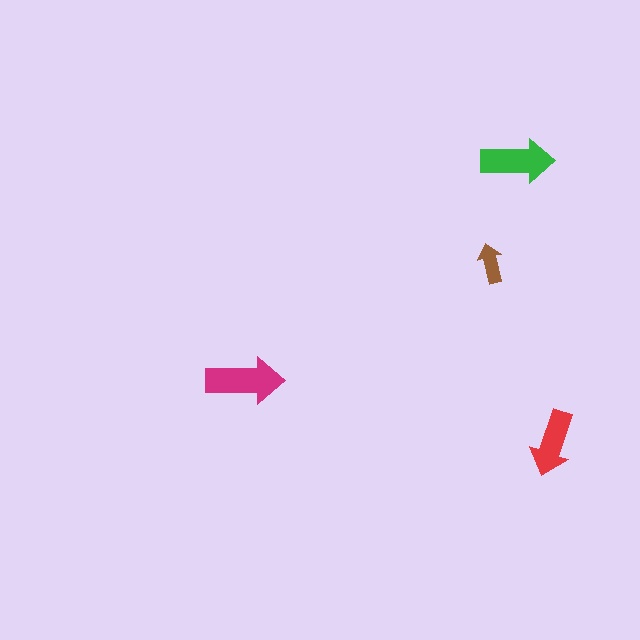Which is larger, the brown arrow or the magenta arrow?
The magenta one.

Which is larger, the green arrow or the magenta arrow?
The magenta one.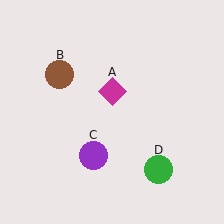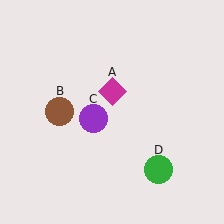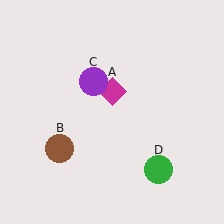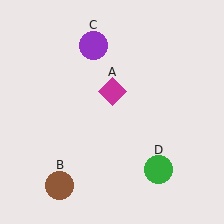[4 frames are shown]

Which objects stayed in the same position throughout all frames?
Magenta diamond (object A) and green circle (object D) remained stationary.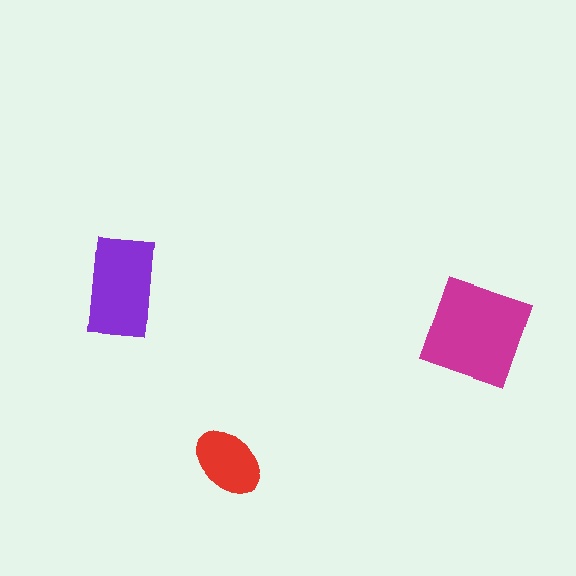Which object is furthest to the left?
The purple rectangle is leftmost.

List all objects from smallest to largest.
The red ellipse, the purple rectangle, the magenta square.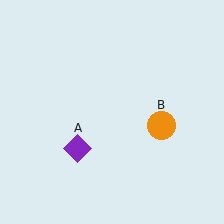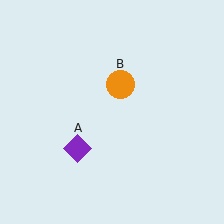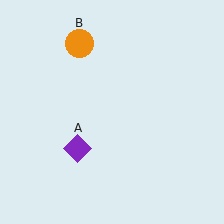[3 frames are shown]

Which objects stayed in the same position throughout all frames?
Purple diamond (object A) remained stationary.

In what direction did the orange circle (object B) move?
The orange circle (object B) moved up and to the left.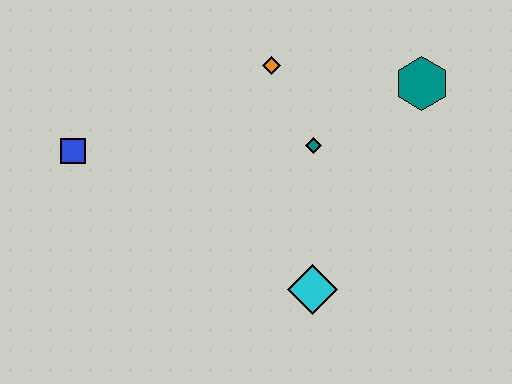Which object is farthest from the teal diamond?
The blue square is farthest from the teal diamond.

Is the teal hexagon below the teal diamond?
No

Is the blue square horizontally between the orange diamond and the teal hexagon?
No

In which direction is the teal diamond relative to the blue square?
The teal diamond is to the right of the blue square.